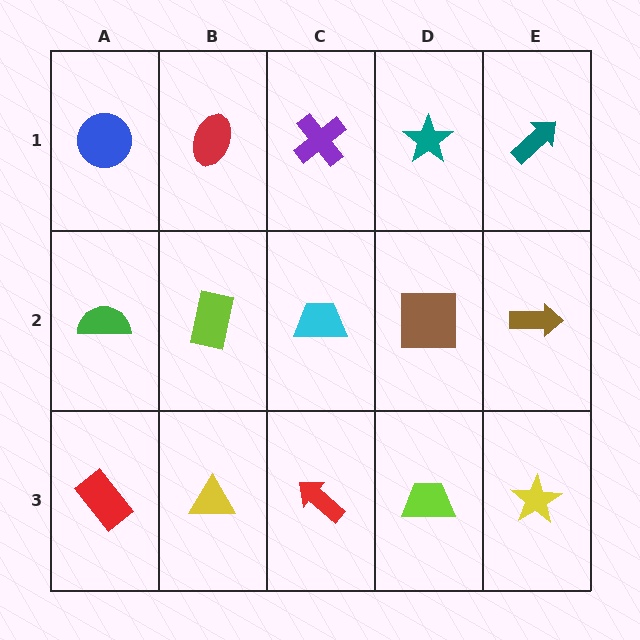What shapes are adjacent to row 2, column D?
A teal star (row 1, column D), a lime trapezoid (row 3, column D), a cyan trapezoid (row 2, column C), a brown arrow (row 2, column E).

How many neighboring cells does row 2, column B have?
4.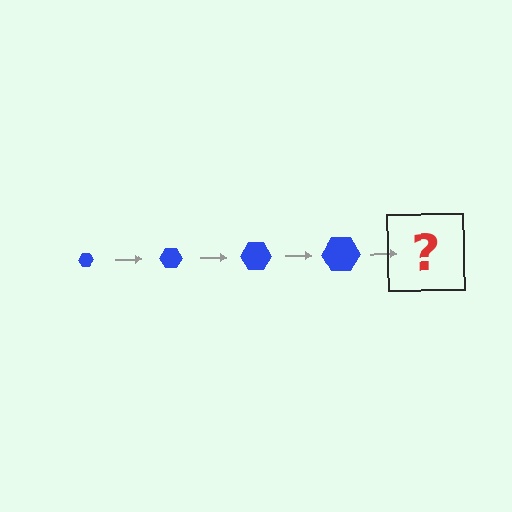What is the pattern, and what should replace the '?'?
The pattern is that the hexagon gets progressively larger each step. The '?' should be a blue hexagon, larger than the previous one.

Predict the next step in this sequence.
The next step is a blue hexagon, larger than the previous one.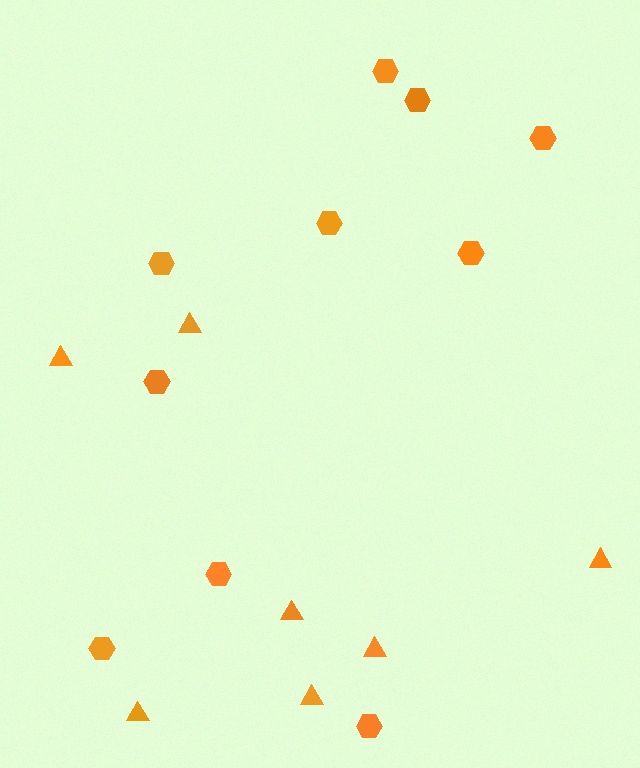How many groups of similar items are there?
There are 2 groups: one group of triangles (7) and one group of hexagons (10).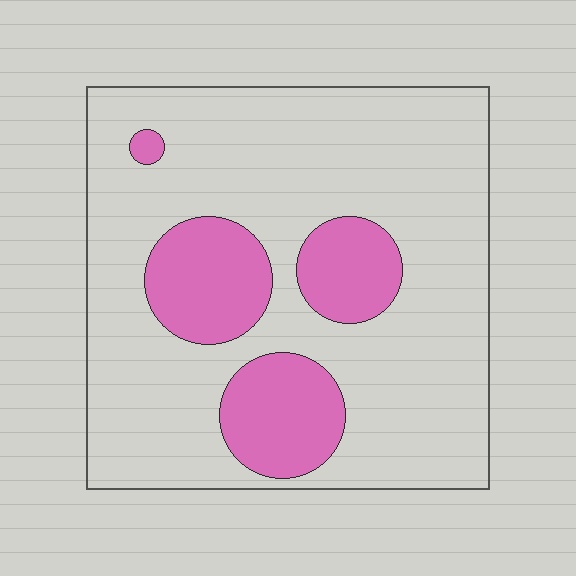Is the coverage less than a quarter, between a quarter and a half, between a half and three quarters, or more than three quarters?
Less than a quarter.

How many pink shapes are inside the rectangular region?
4.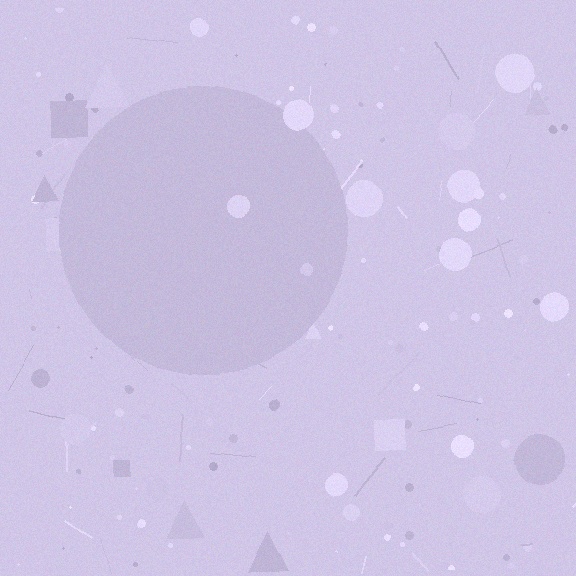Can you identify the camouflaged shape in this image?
The camouflaged shape is a circle.